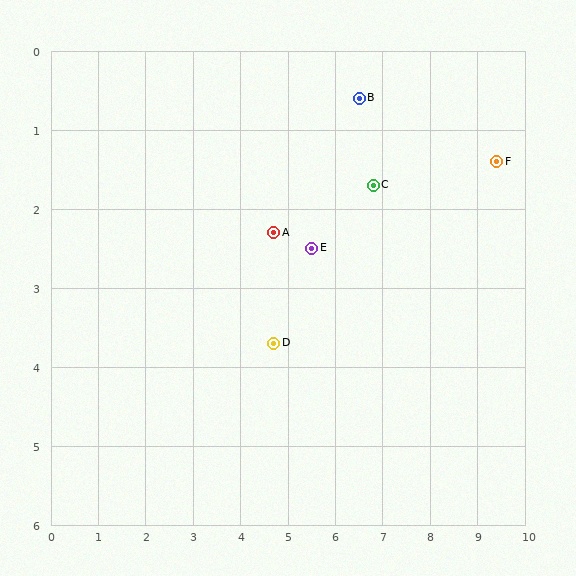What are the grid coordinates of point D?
Point D is at approximately (4.7, 3.7).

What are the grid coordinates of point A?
Point A is at approximately (4.7, 2.3).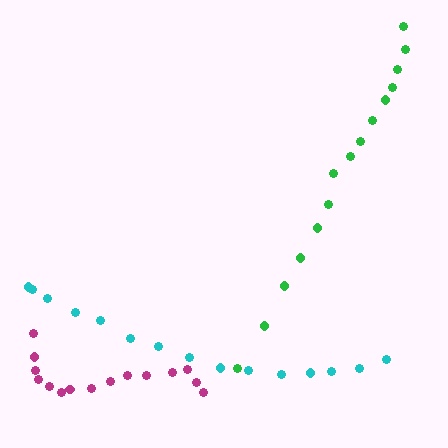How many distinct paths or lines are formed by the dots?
There are 3 distinct paths.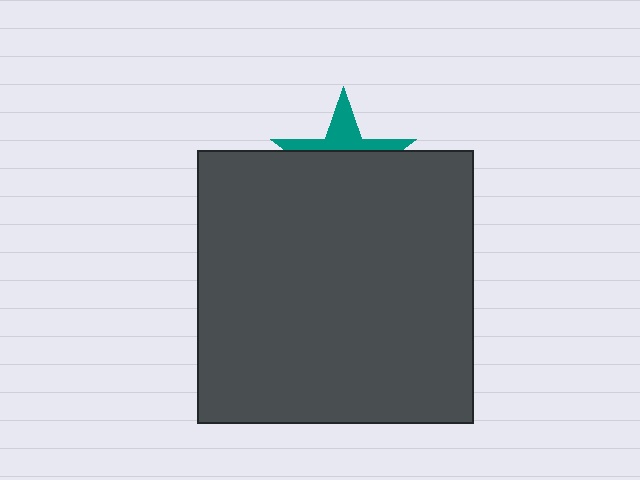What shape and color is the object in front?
The object in front is a dark gray rectangle.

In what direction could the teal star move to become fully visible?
The teal star could move up. That would shift it out from behind the dark gray rectangle entirely.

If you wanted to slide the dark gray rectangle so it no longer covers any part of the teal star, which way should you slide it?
Slide it down — that is the most direct way to separate the two shapes.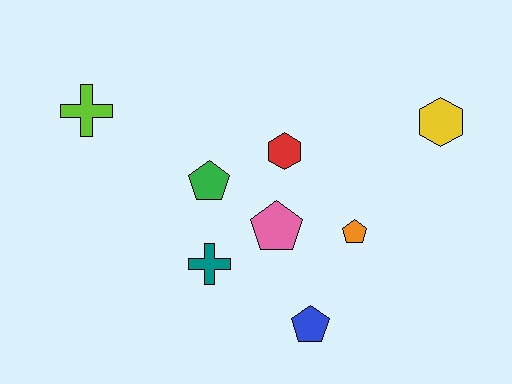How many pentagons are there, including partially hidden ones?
There are 4 pentagons.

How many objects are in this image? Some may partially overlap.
There are 8 objects.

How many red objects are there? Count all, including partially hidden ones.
There is 1 red object.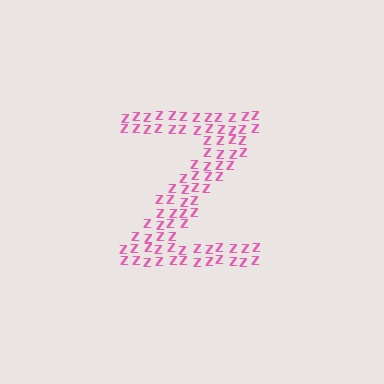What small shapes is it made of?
It is made of small letter Z's.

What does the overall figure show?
The overall figure shows the letter Z.